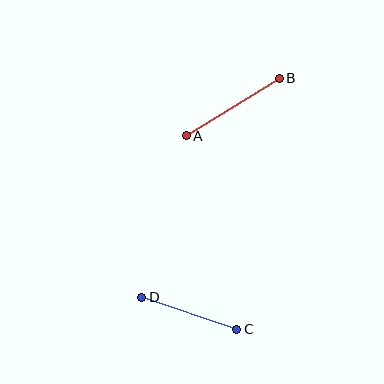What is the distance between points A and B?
The distance is approximately 109 pixels.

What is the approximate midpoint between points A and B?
The midpoint is at approximately (233, 107) pixels.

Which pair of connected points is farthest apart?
Points A and B are farthest apart.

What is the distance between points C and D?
The distance is approximately 100 pixels.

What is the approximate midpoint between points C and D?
The midpoint is at approximately (189, 313) pixels.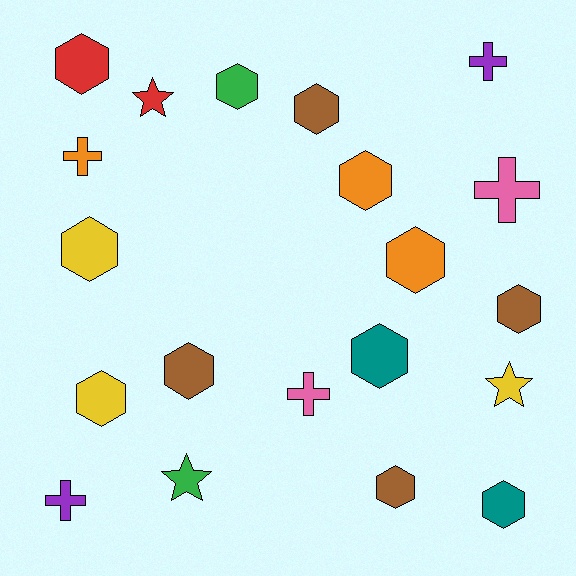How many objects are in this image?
There are 20 objects.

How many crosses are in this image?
There are 5 crosses.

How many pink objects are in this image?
There are 2 pink objects.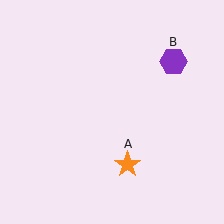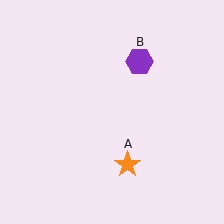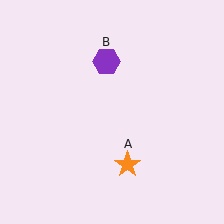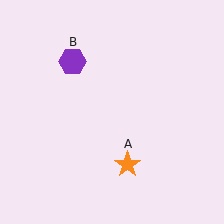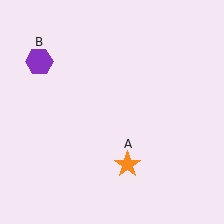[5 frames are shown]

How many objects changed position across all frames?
1 object changed position: purple hexagon (object B).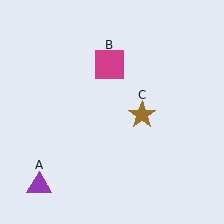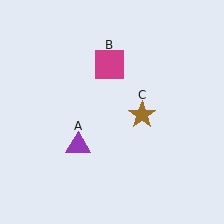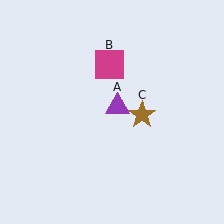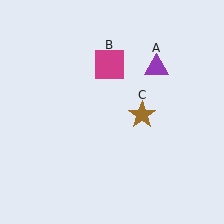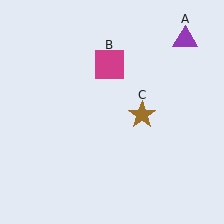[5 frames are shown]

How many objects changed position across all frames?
1 object changed position: purple triangle (object A).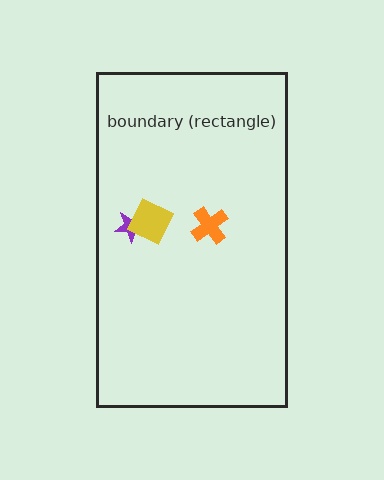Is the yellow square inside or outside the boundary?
Inside.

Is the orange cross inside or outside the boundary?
Inside.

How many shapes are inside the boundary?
3 inside, 0 outside.